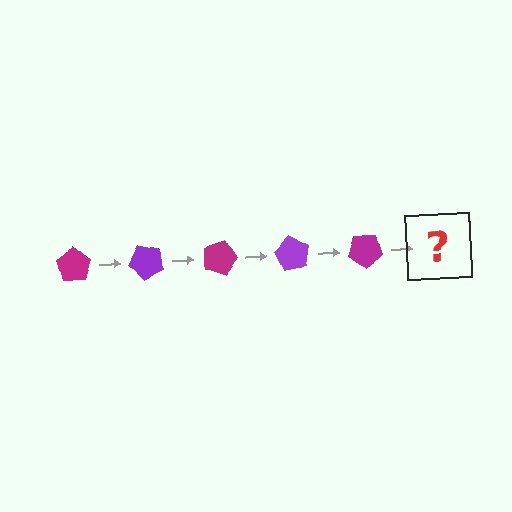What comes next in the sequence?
The next element should be a purple pentagon, rotated 225 degrees from the start.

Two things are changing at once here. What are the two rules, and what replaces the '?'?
The two rules are that it rotates 45 degrees each step and the color cycles through magenta and purple. The '?' should be a purple pentagon, rotated 225 degrees from the start.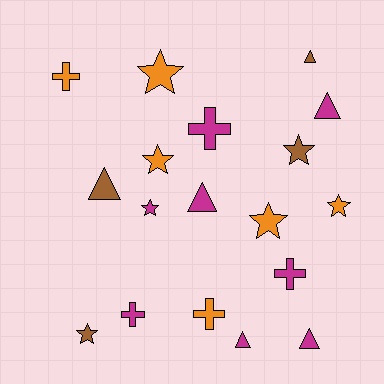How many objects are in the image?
There are 18 objects.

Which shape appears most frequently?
Star, with 7 objects.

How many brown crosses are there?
There are no brown crosses.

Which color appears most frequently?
Magenta, with 8 objects.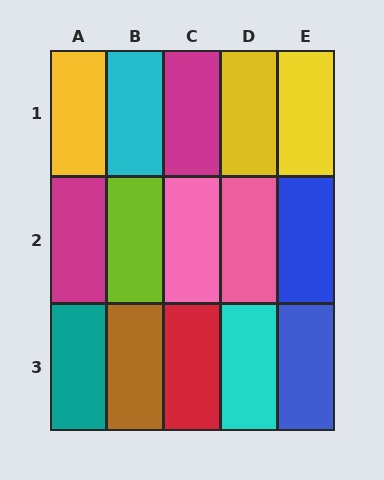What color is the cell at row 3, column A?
Teal.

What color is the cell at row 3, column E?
Blue.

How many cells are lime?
1 cell is lime.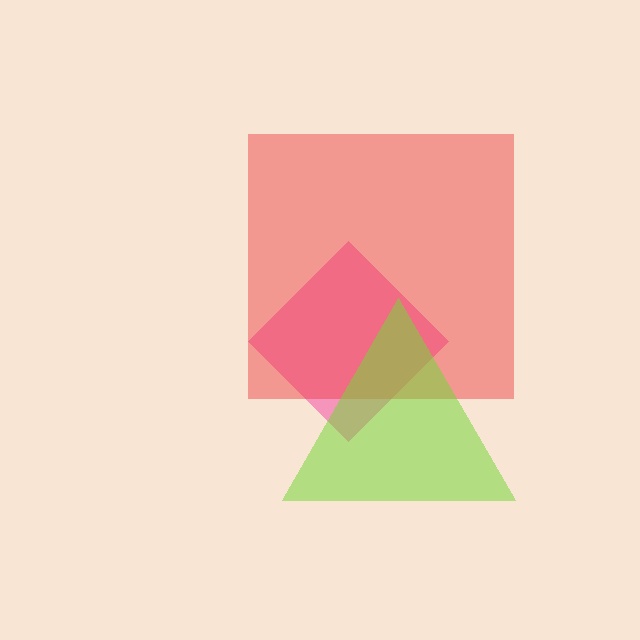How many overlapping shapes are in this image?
There are 3 overlapping shapes in the image.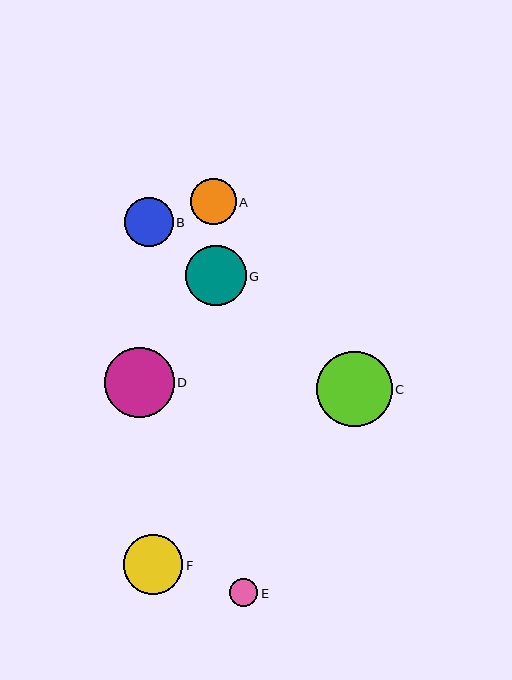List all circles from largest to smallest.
From largest to smallest: C, D, G, F, B, A, E.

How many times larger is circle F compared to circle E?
Circle F is approximately 2.1 times the size of circle E.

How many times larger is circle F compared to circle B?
Circle F is approximately 1.2 times the size of circle B.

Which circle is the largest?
Circle C is the largest with a size of approximately 76 pixels.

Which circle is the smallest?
Circle E is the smallest with a size of approximately 28 pixels.